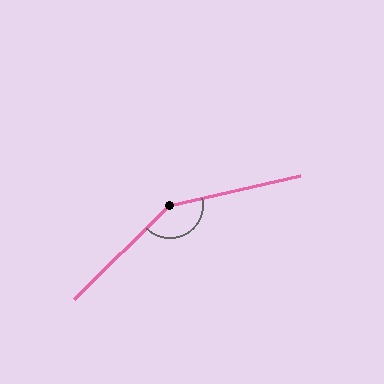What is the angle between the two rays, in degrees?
Approximately 148 degrees.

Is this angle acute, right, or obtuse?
It is obtuse.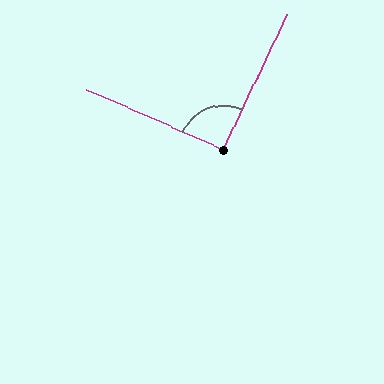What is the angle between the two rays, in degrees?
Approximately 92 degrees.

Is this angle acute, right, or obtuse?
It is approximately a right angle.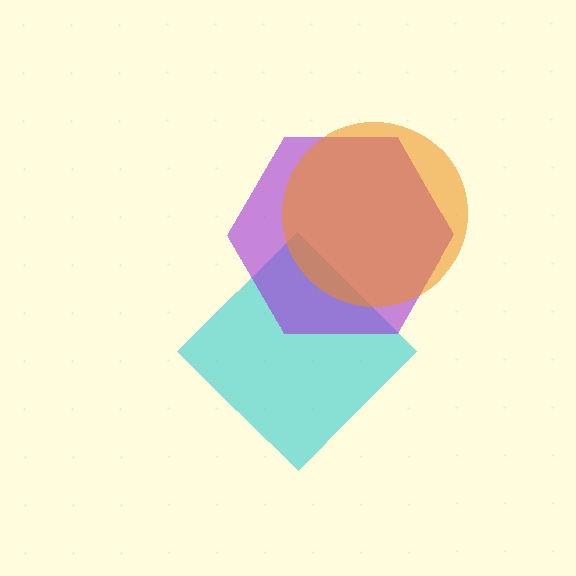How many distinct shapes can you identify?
There are 3 distinct shapes: a cyan diamond, a purple hexagon, an orange circle.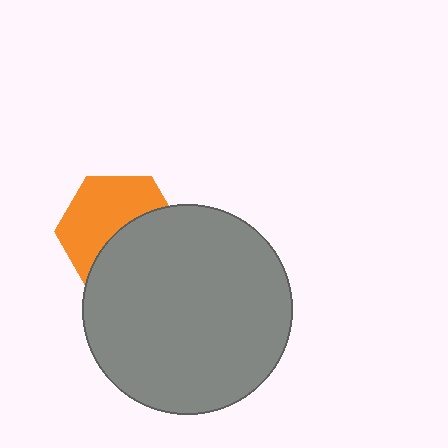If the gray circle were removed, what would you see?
You would see the complete orange hexagon.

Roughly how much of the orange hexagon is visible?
About half of it is visible (roughly 54%).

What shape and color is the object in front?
The object in front is a gray circle.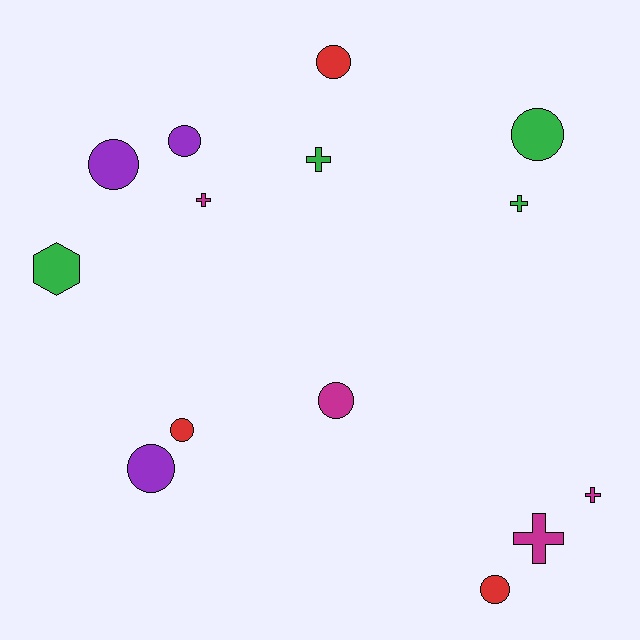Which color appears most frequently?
Magenta, with 4 objects.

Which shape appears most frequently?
Circle, with 8 objects.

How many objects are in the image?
There are 14 objects.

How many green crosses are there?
There are 2 green crosses.